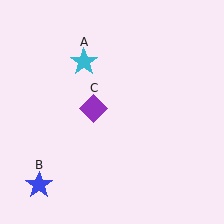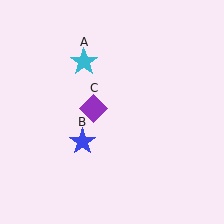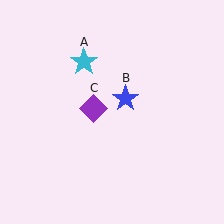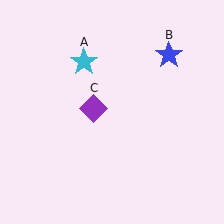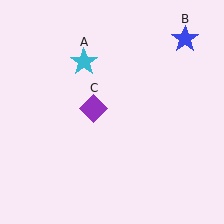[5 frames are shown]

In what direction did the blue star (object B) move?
The blue star (object B) moved up and to the right.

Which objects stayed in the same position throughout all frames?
Cyan star (object A) and purple diamond (object C) remained stationary.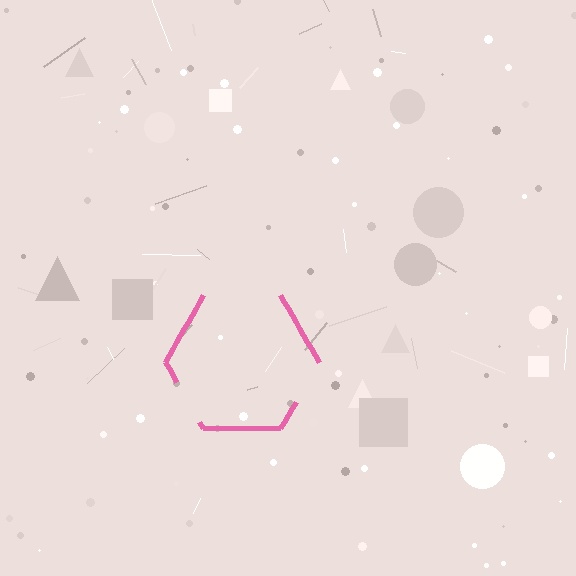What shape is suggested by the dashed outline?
The dashed outline suggests a hexagon.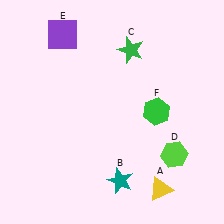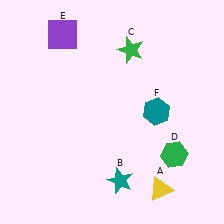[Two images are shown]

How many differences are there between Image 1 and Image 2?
There are 2 differences between the two images.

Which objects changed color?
D changed from lime to green. F changed from green to teal.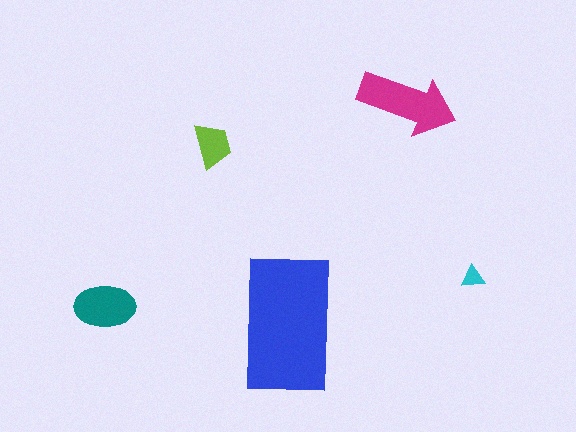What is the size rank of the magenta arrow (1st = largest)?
2nd.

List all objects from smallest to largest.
The cyan triangle, the lime trapezoid, the teal ellipse, the magenta arrow, the blue rectangle.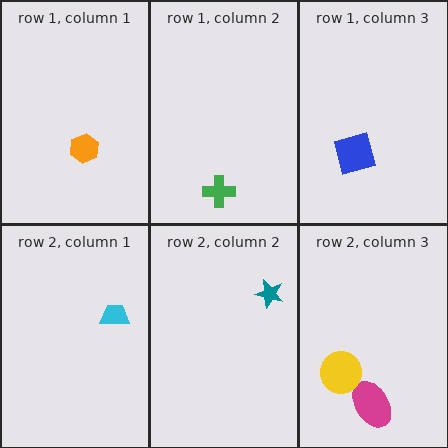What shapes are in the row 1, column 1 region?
The orange hexagon.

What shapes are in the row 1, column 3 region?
The blue square.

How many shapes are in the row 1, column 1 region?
1.